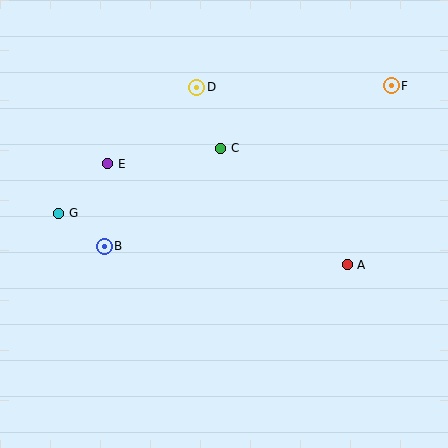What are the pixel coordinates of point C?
Point C is at (221, 148).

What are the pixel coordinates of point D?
Point D is at (197, 87).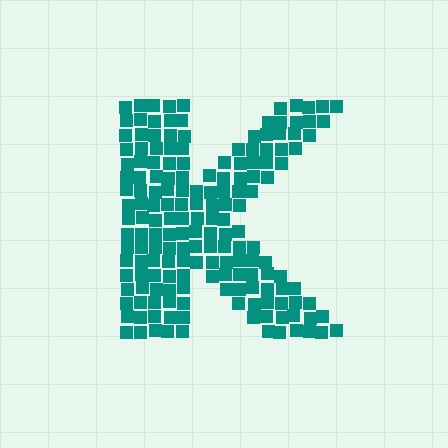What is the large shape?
The large shape is the letter K.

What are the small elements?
The small elements are squares.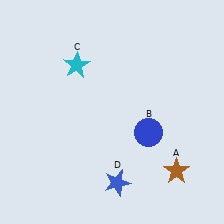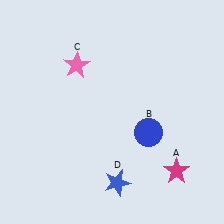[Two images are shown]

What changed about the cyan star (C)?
In Image 1, C is cyan. In Image 2, it changed to pink.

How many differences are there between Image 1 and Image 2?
There are 2 differences between the two images.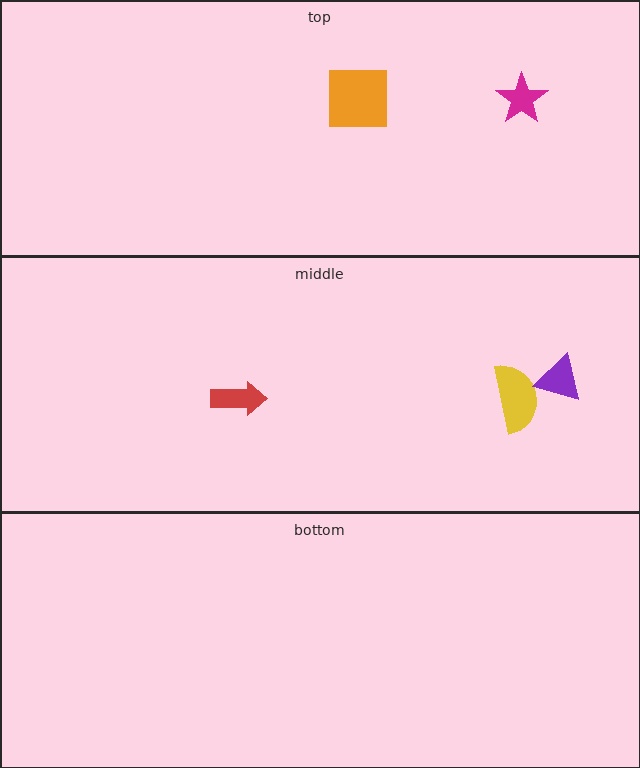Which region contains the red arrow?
The middle region.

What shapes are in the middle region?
The yellow semicircle, the red arrow, the purple triangle.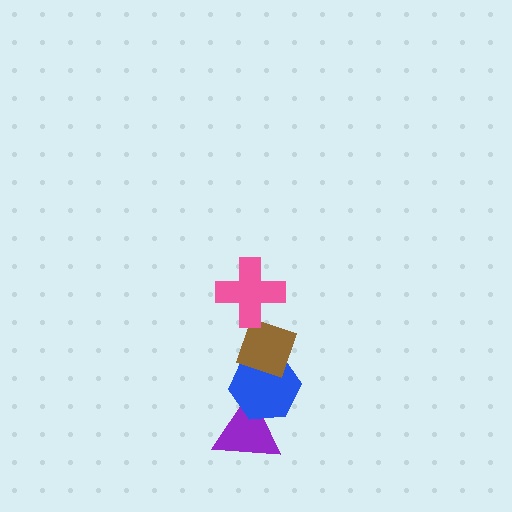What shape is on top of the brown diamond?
The pink cross is on top of the brown diamond.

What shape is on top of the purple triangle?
The blue hexagon is on top of the purple triangle.